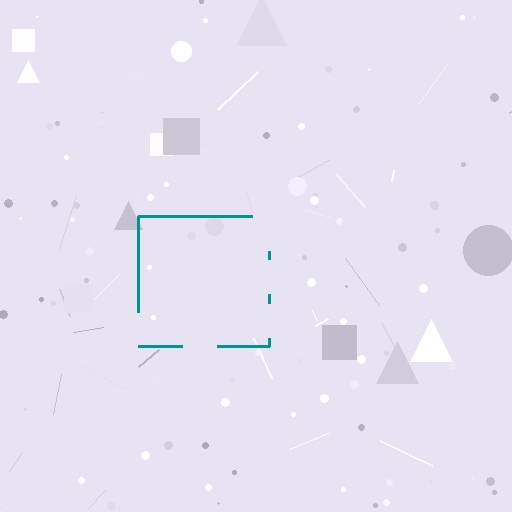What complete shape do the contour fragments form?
The contour fragments form a square.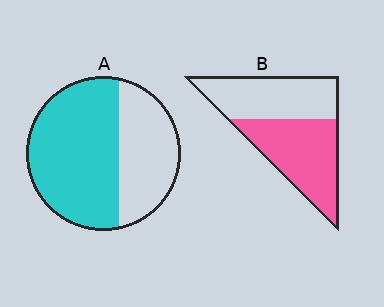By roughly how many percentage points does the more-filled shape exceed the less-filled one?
By roughly 10 percentage points (A over B).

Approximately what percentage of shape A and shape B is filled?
A is approximately 65% and B is approximately 50%.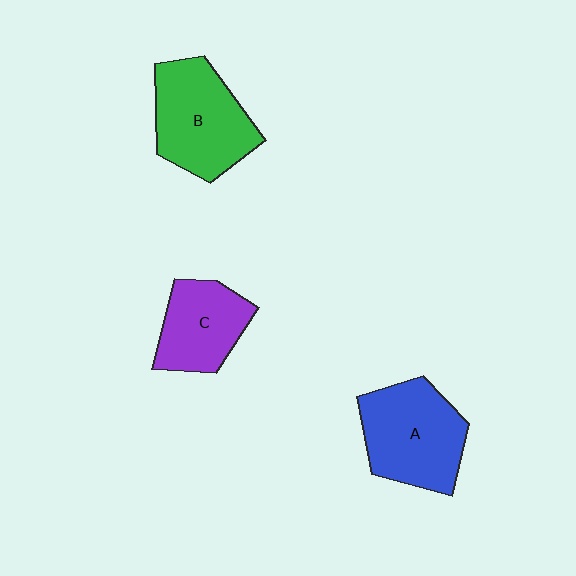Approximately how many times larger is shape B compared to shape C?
Approximately 1.3 times.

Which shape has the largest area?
Shape A (blue).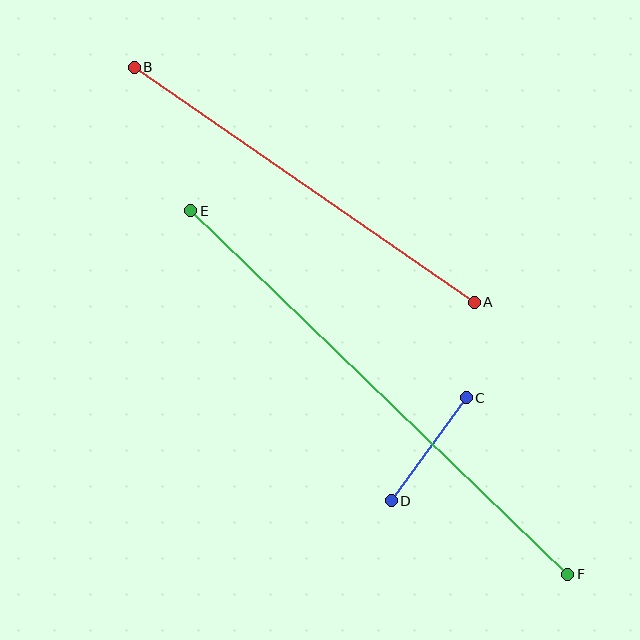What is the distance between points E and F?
The distance is approximately 524 pixels.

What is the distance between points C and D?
The distance is approximately 127 pixels.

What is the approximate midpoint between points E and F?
The midpoint is at approximately (379, 393) pixels.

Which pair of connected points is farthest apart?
Points E and F are farthest apart.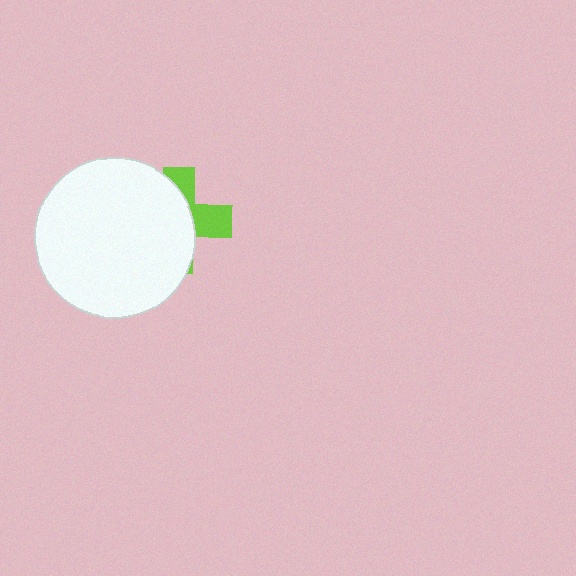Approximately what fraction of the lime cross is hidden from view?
Roughly 65% of the lime cross is hidden behind the white circle.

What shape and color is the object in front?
The object in front is a white circle.